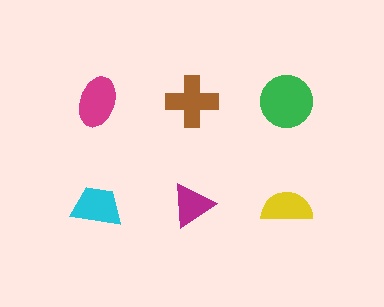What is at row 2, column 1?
A cyan trapezoid.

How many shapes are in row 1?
3 shapes.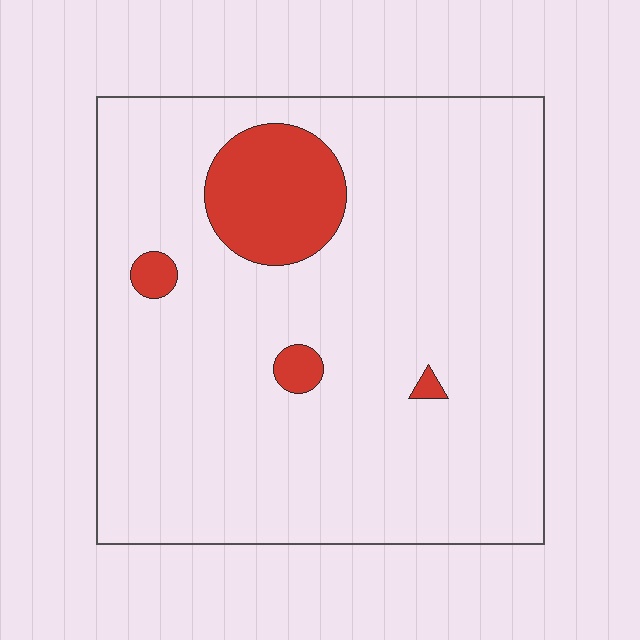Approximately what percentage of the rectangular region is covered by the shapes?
Approximately 10%.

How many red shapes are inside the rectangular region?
4.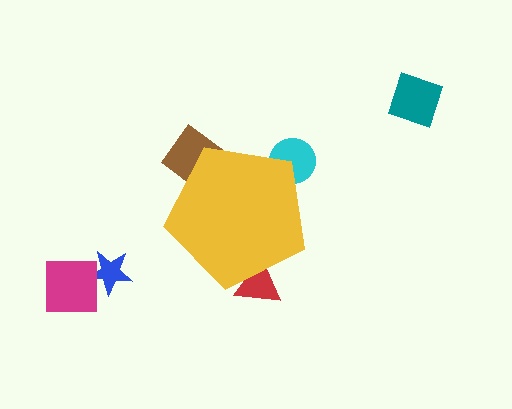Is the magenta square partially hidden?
No, the magenta square is fully visible.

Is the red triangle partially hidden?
Yes, the red triangle is partially hidden behind the yellow pentagon.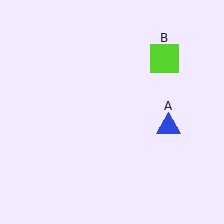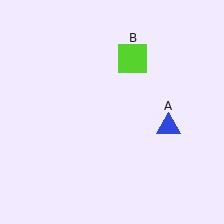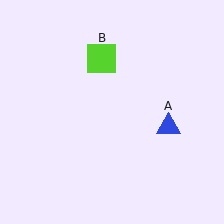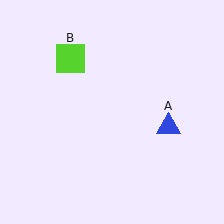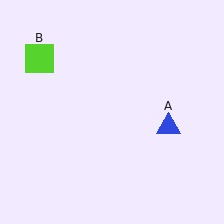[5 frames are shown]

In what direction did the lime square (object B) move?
The lime square (object B) moved left.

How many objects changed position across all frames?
1 object changed position: lime square (object B).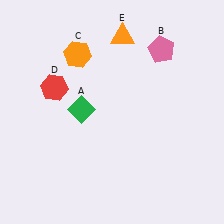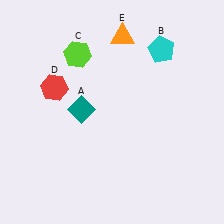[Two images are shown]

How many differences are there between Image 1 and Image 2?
There are 3 differences between the two images.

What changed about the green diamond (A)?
In Image 1, A is green. In Image 2, it changed to teal.